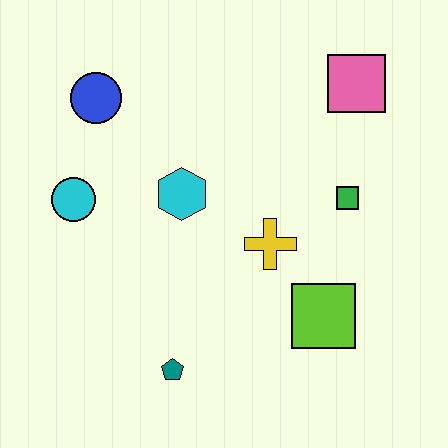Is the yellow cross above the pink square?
No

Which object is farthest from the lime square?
The blue circle is farthest from the lime square.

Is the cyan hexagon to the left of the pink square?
Yes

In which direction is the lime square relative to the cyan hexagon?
The lime square is to the right of the cyan hexagon.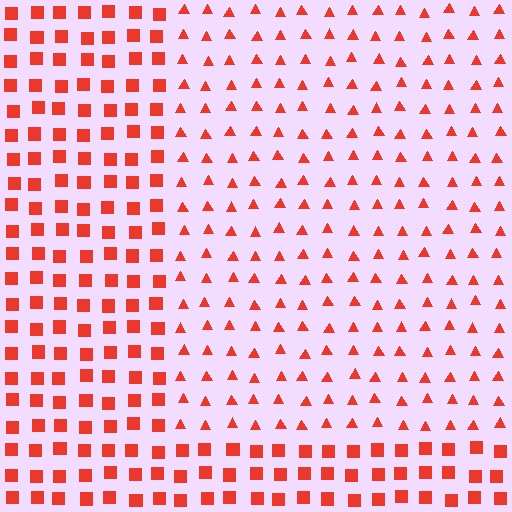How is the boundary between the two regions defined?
The boundary is defined by a change in element shape: triangles inside vs. squares outside. All elements share the same color and spacing.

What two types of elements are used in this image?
The image uses triangles inside the rectangle region and squares outside it.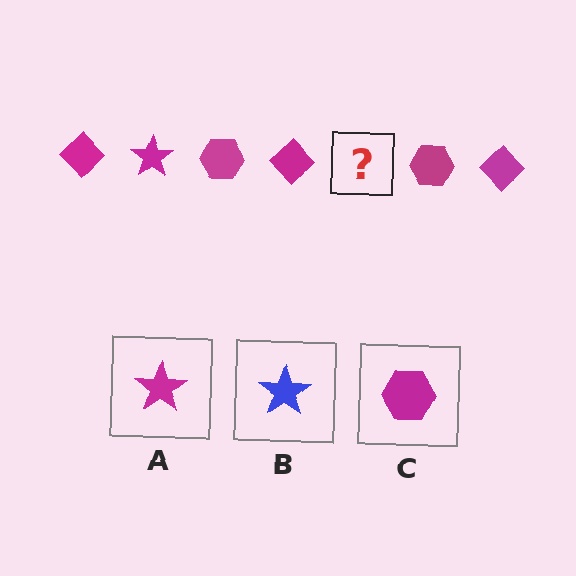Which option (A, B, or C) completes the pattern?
A.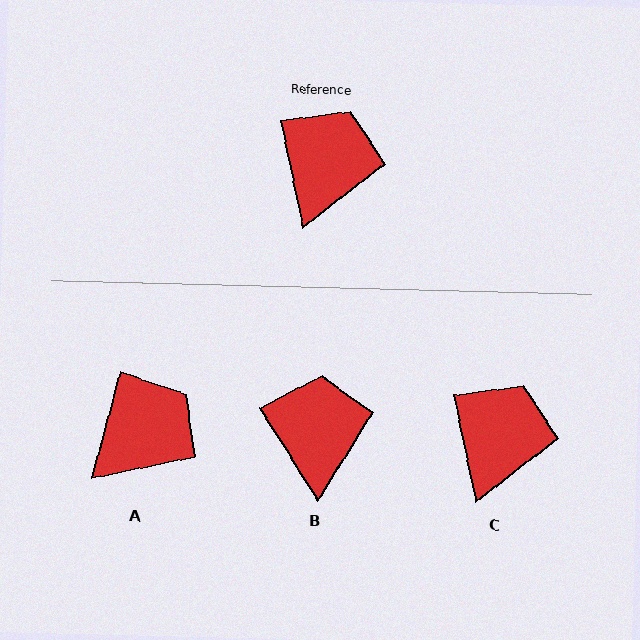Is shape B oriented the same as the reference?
No, it is off by about 20 degrees.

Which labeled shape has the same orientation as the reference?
C.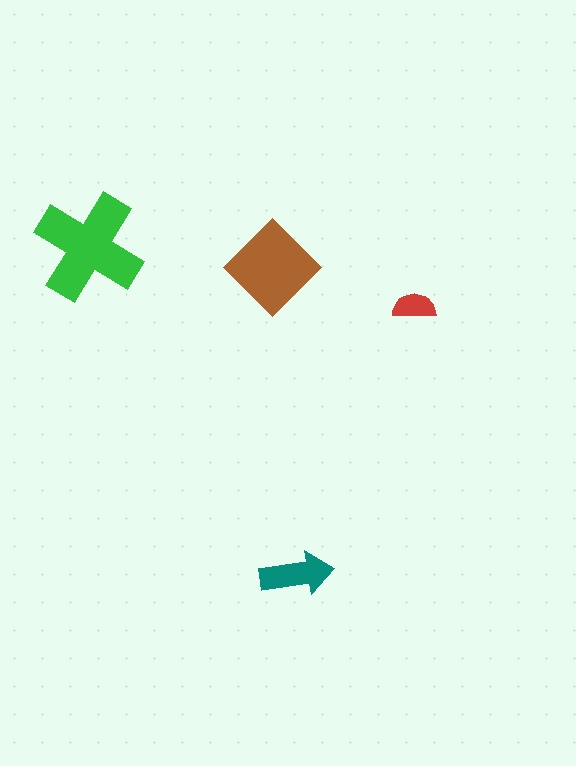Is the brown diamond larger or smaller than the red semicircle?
Larger.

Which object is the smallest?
The red semicircle.